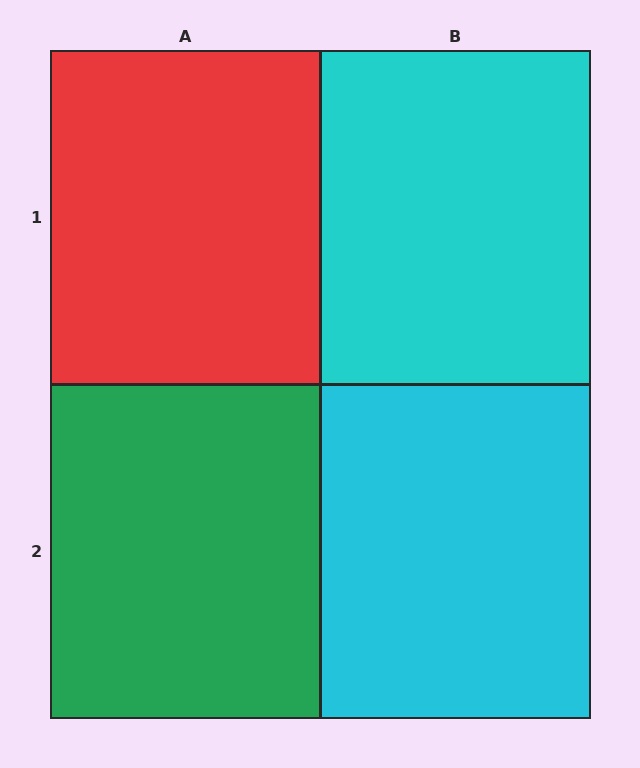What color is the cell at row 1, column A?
Red.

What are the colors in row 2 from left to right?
Green, cyan.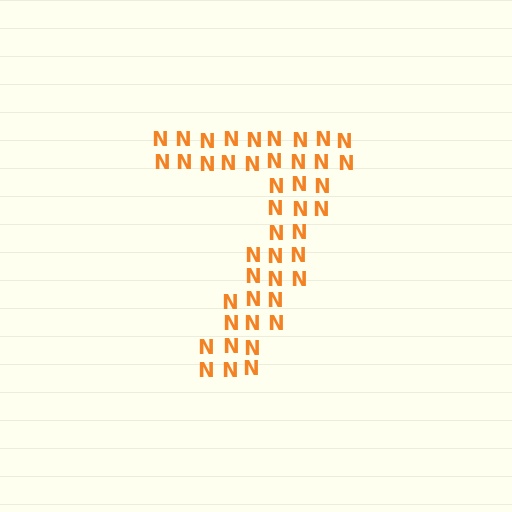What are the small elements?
The small elements are letter N's.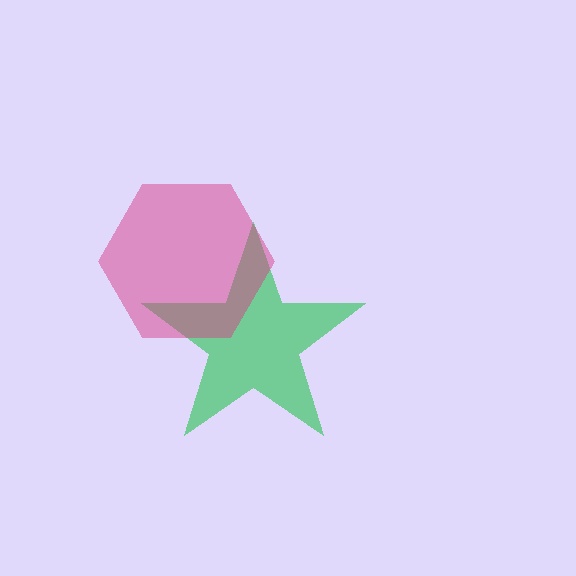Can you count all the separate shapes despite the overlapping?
Yes, there are 2 separate shapes.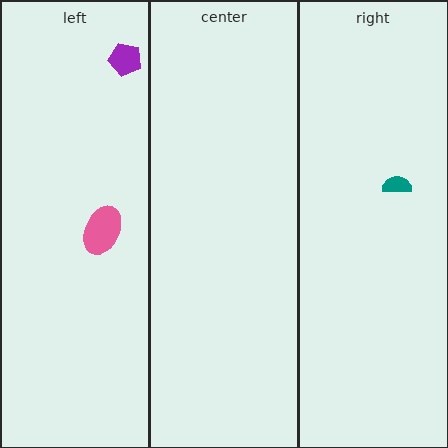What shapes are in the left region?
The pink ellipse, the purple pentagon.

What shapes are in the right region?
The teal semicircle.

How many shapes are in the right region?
1.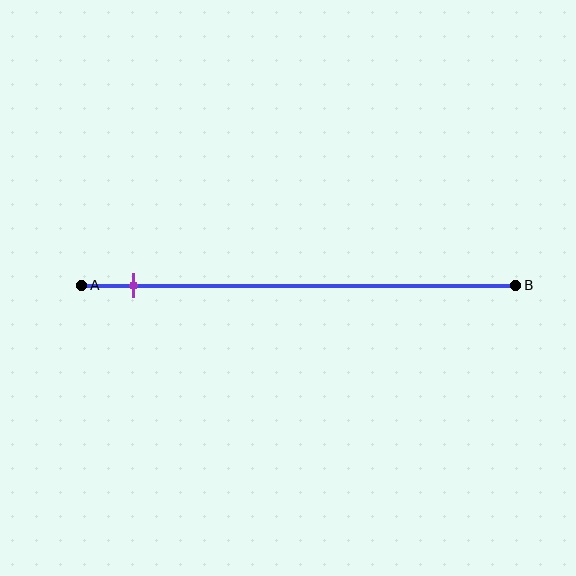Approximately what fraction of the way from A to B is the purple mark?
The purple mark is approximately 10% of the way from A to B.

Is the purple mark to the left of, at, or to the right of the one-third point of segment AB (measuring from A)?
The purple mark is to the left of the one-third point of segment AB.